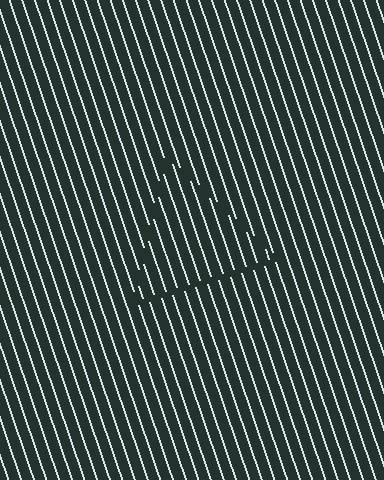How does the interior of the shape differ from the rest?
The interior of the shape contains the same grating, shifted by half a period — the contour is defined by the phase discontinuity where line-ends from the inner and outer gratings abut.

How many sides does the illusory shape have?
3 sides — the line-ends trace a triangle.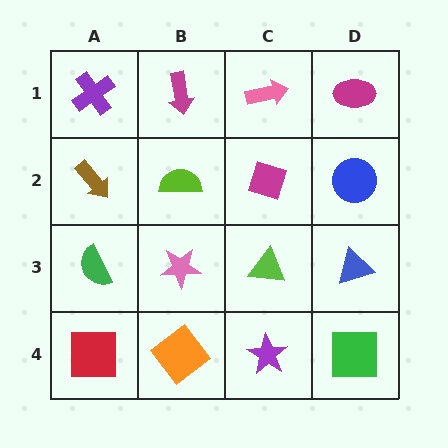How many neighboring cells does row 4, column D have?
2.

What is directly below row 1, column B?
A lime semicircle.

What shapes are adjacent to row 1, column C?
A magenta diamond (row 2, column C), a magenta arrow (row 1, column B), a magenta ellipse (row 1, column D).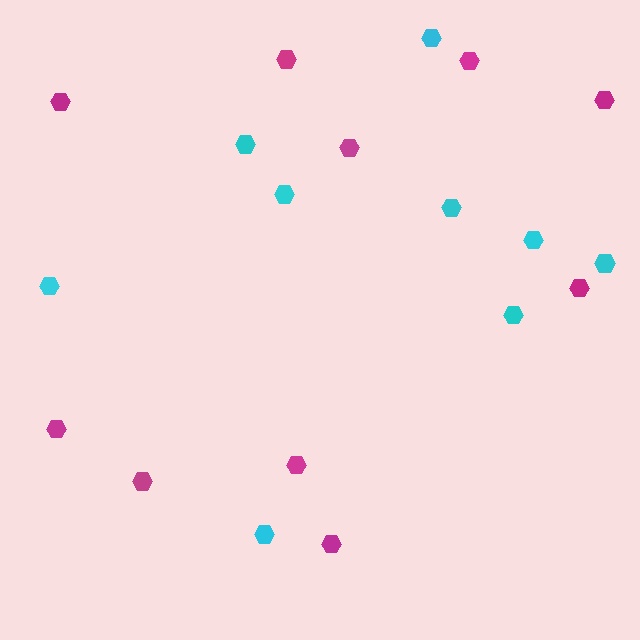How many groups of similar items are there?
There are 2 groups: one group of magenta hexagons (10) and one group of cyan hexagons (9).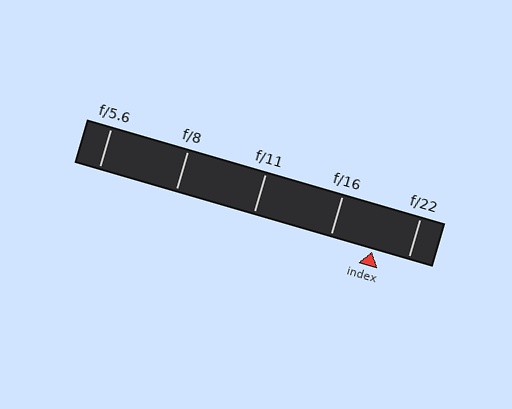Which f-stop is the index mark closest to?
The index mark is closest to f/22.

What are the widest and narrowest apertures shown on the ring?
The widest aperture shown is f/5.6 and the narrowest is f/22.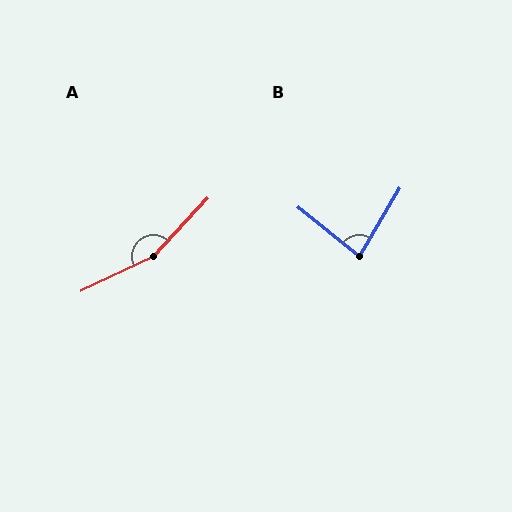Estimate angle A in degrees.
Approximately 158 degrees.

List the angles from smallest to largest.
B (82°), A (158°).